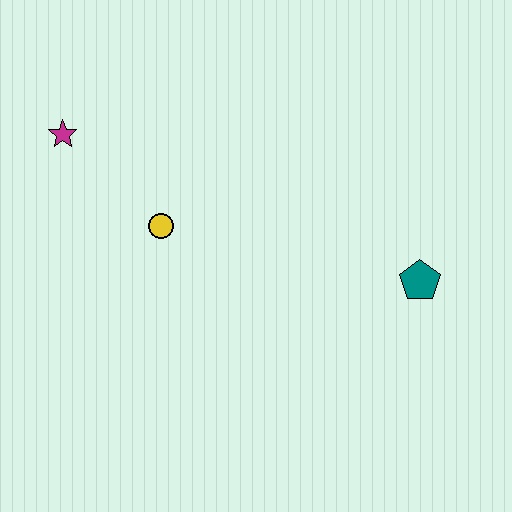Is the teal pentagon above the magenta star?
No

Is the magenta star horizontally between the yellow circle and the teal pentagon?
No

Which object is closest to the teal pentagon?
The yellow circle is closest to the teal pentagon.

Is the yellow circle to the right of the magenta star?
Yes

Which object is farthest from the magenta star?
The teal pentagon is farthest from the magenta star.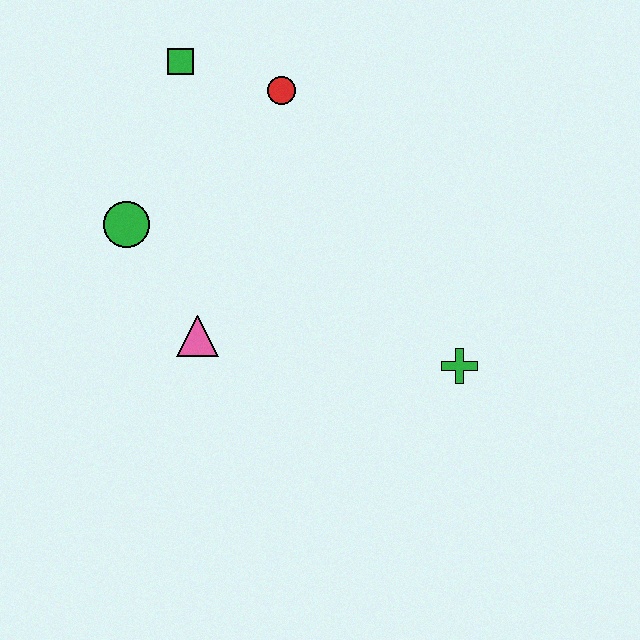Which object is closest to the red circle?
The green square is closest to the red circle.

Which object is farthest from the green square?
The green cross is farthest from the green square.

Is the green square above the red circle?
Yes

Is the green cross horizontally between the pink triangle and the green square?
No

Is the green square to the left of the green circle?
No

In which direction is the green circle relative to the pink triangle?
The green circle is above the pink triangle.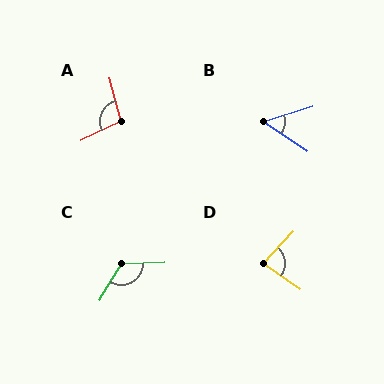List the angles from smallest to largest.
B (51°), D (81°), A (101°), C (122°).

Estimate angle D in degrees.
Approximately 81 degrees.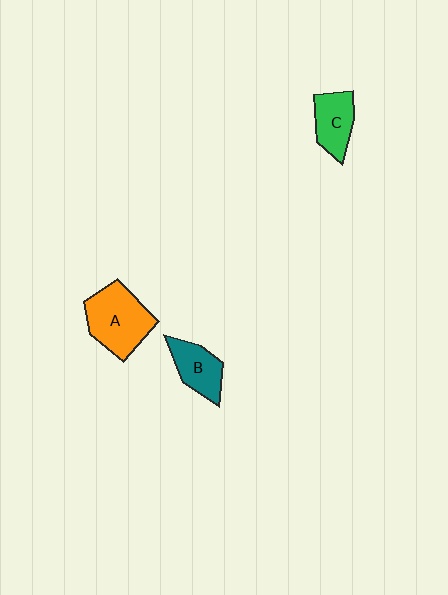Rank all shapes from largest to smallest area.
From largest to smallest: A (orange), C (green), B (teal).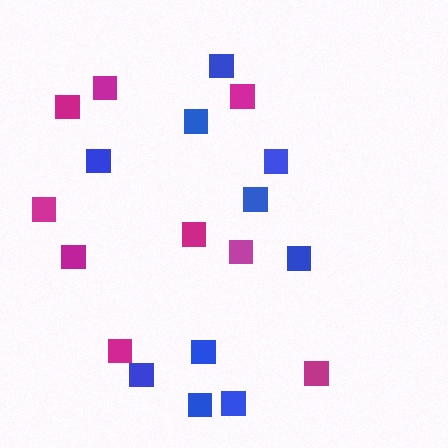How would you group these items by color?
There are 2 groups: one group of magenta squares (9) and one group of blue squares (10).